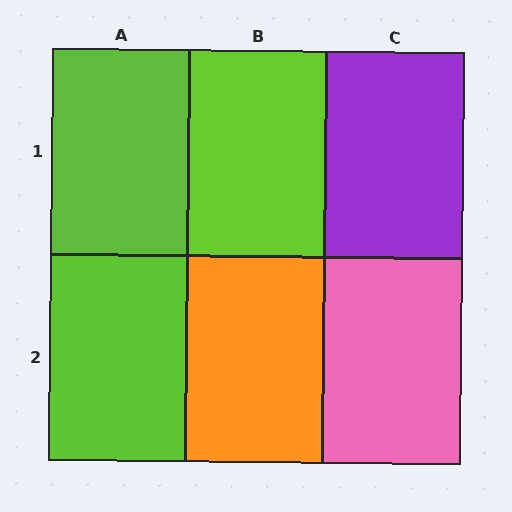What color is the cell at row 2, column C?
Pink.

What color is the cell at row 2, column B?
Orange.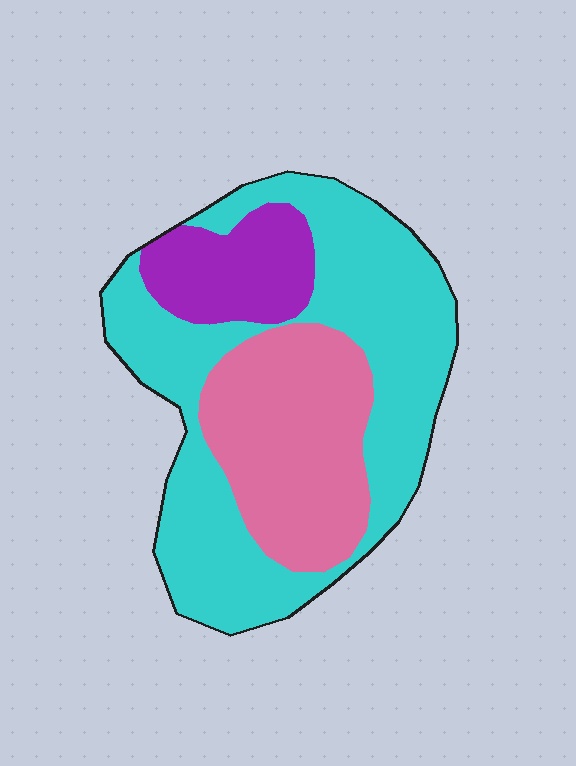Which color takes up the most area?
Cyan, at roughly 55%.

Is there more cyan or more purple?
Cyan.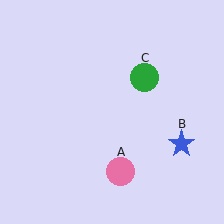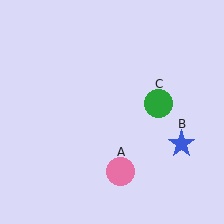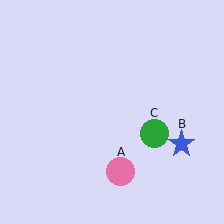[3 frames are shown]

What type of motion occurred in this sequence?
The green circle (object C) rotated clockwise around the center of the scene.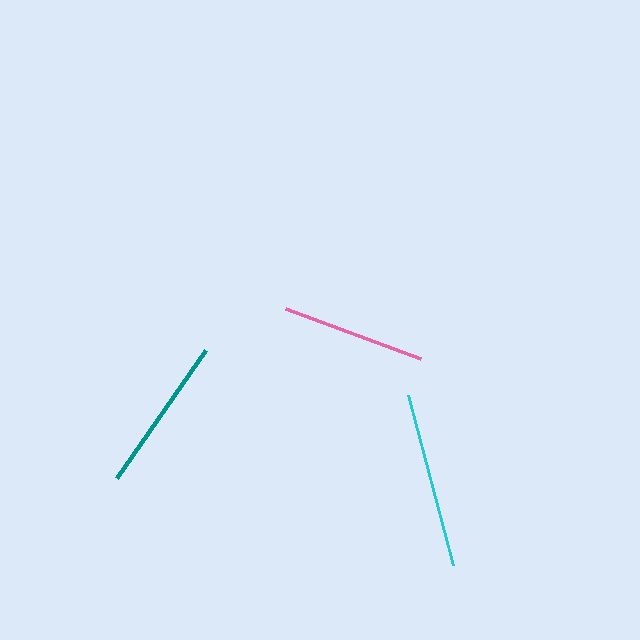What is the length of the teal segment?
The teal segment is approximately 156 pixels long.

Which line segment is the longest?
The cyan line is the longest at approximately 175 pixels.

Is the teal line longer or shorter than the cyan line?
The cyan line is longer than the teal line.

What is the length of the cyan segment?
The cyan segment is approximately 175 pixels long.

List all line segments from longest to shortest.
From longest to shortest: cyan, teal, pink.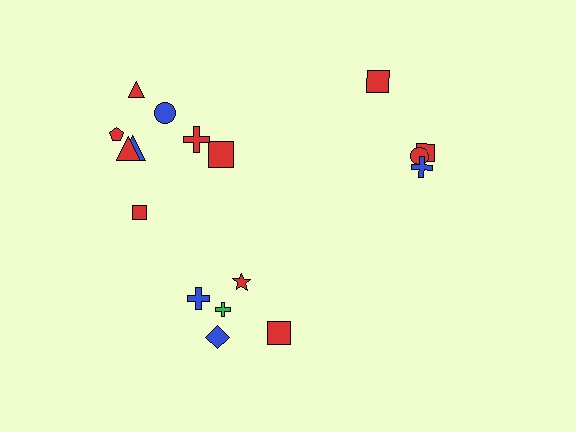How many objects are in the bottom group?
There are 5 objects.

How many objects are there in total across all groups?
There are 17 objects.